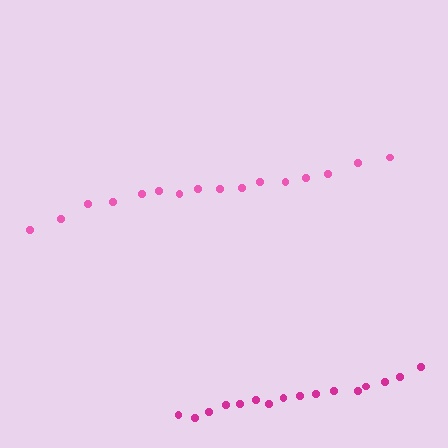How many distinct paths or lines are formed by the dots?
There are 2 distinct paths.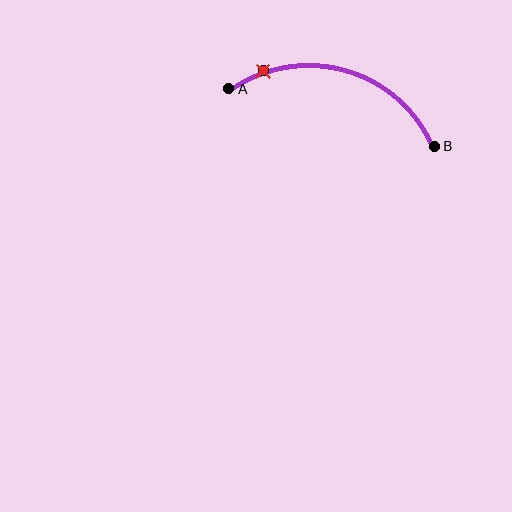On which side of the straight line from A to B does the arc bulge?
The arc bulges above the straight line connecting A and B.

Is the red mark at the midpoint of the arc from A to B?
No. The red mark lies on the arc but is closer to endpoint A. The arc midpoint would be at the point on the curve equidistant along the arc from both A and B.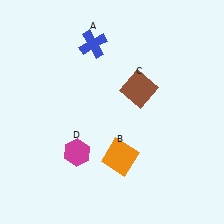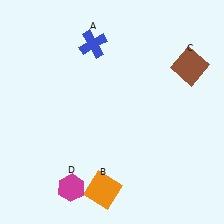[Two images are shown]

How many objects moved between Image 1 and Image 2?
3 objects moved between the two images.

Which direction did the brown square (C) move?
The brown square (C) moved right.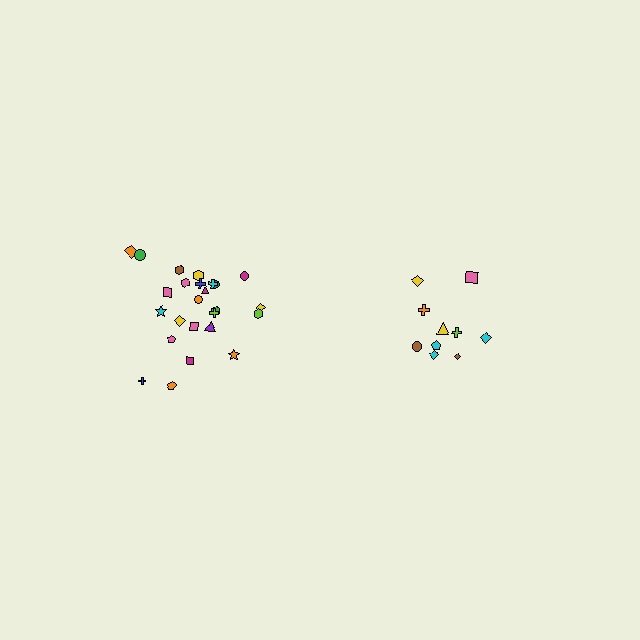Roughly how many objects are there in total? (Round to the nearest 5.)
Roughly 35 objects in total.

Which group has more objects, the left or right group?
The left group.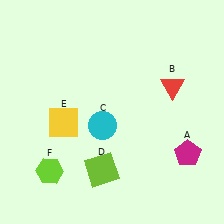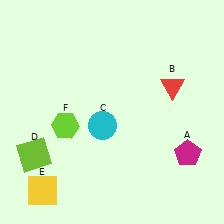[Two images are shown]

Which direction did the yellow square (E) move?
The yellow square (E) moved down.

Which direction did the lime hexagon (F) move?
The lime hexagon (F) moved up.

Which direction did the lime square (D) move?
The lime square (D) moved left.